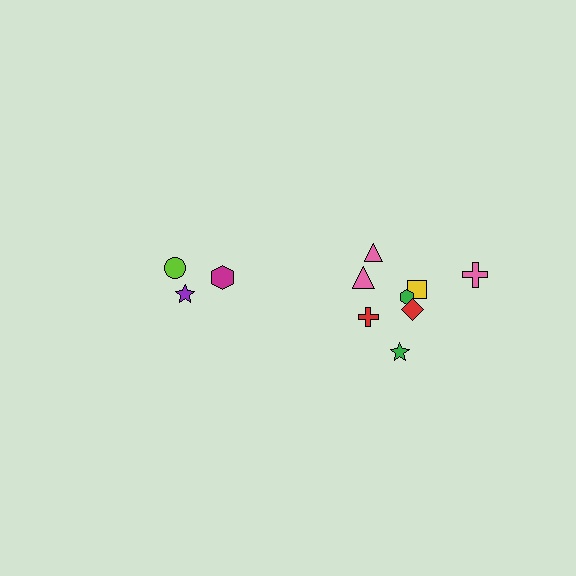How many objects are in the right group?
There are 8 objects.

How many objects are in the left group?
There are 3 objects.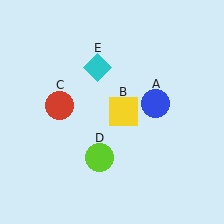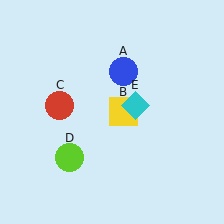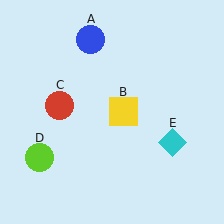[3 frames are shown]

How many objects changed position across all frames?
3 objects changed position: blue circle (object A), lime circle (object D), cyan diamond (object E).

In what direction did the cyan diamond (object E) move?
The cyan diamond (object E) moved down and to the right.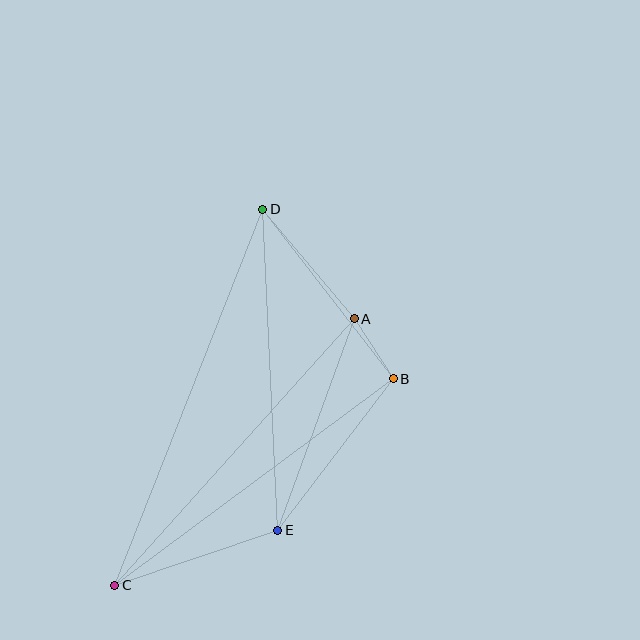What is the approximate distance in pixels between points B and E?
The distance between B and E is approximately 191 pixels.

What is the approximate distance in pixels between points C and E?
The distance between C and E is approximately 172 pixels.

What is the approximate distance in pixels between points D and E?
The distance between D and E is approximately 321 pixels.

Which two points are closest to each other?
Points A and B are closest to each other.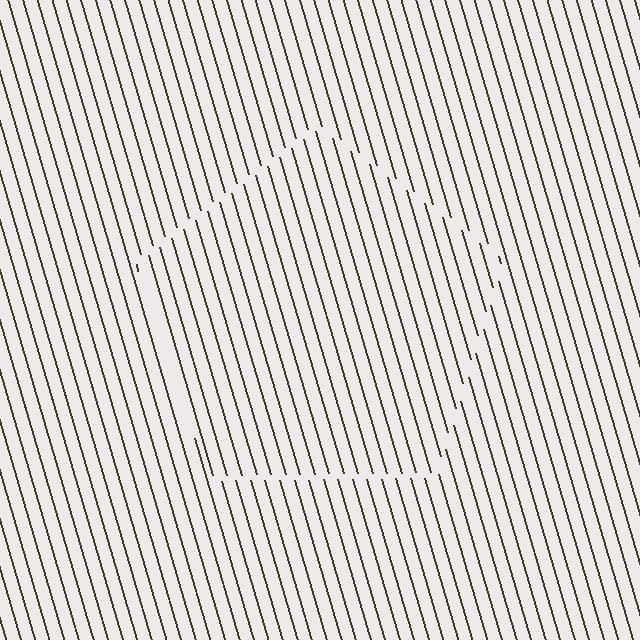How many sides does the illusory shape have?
5 sides — the line-ends trace a pentagon.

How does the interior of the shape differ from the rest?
The interior of the shape contains the same grating, shifted by half a period — the contour is defined by the phase discontinuity where line-ends from the inner and outer gratings abut.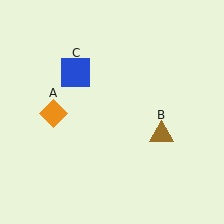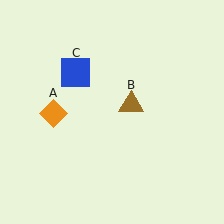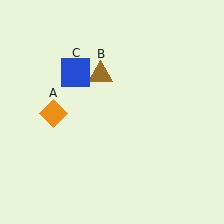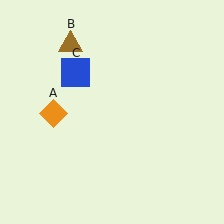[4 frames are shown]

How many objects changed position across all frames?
1 object changed position: brown triangle (object B).